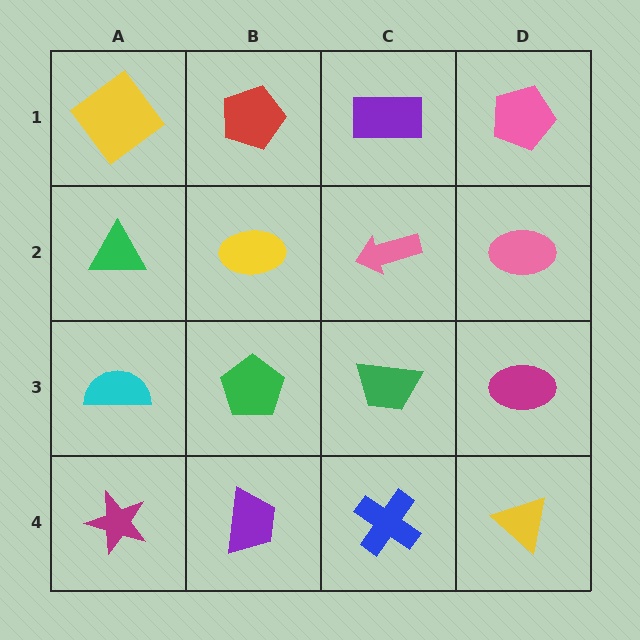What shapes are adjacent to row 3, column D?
A pink ellipse (row 2, column D), a yellow triangle (row 4, column D), a green trapezoid (row 3, column C).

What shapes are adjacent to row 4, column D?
A magenta ellipse (row 3, column D), a blue cross (row 4, column C).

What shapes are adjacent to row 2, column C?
A purple rectangle (row 1, column C), a green trapezoid (row 3, column C), a yellow ellipse (row 2, column B), a pink ellipse (row 2, column D).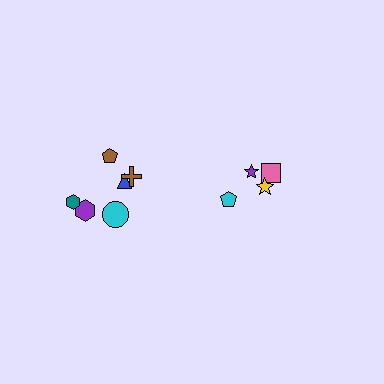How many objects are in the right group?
There are 4 objects.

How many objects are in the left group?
There are 6 objects.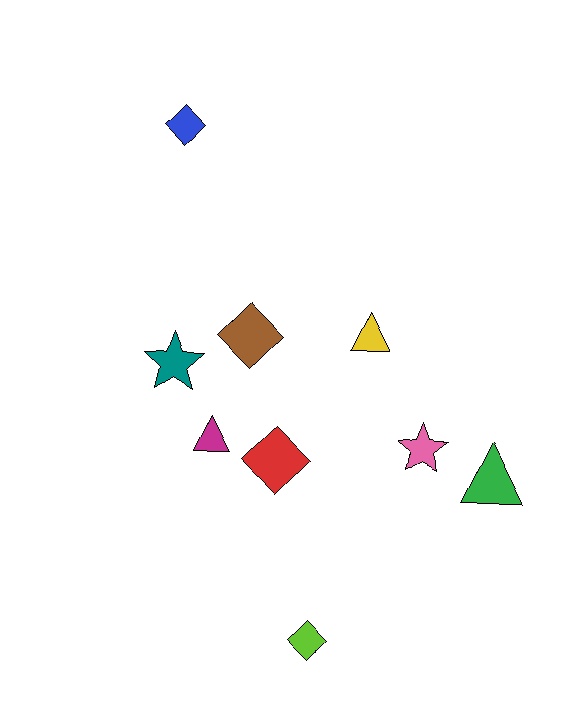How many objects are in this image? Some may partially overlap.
There are 9 objects.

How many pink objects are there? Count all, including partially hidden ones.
There is 1 pink object.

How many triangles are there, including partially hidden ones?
There are 3 triangles.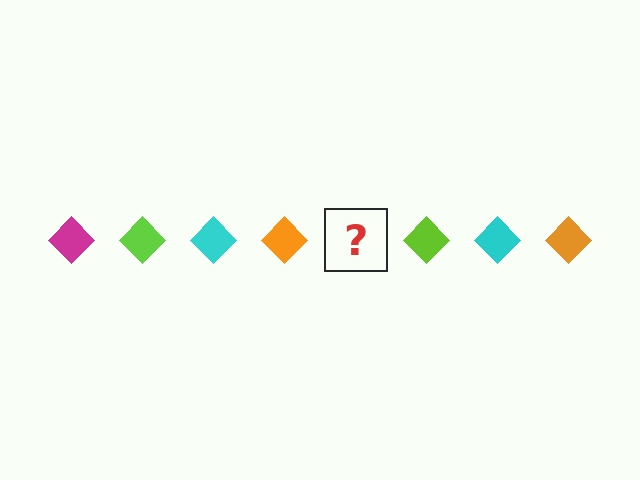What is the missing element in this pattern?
The missing element is a magenta diamond.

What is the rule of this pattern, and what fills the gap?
The rule is that the pattern cycles through magenta, lime, cyan, orange diamonds. The gap should be filled with a magenta diamond.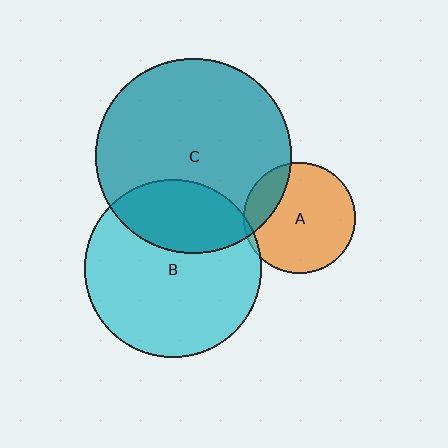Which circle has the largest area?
Circle C (teal).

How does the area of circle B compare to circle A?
Approximately 2.5 times.